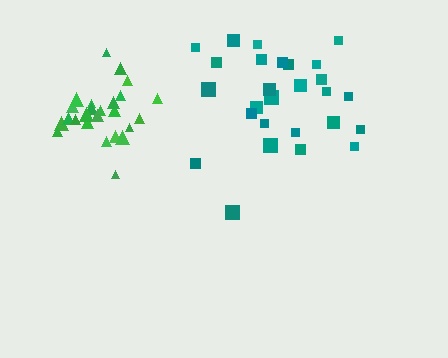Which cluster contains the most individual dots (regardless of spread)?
Teal (27).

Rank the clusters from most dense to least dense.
green, teal.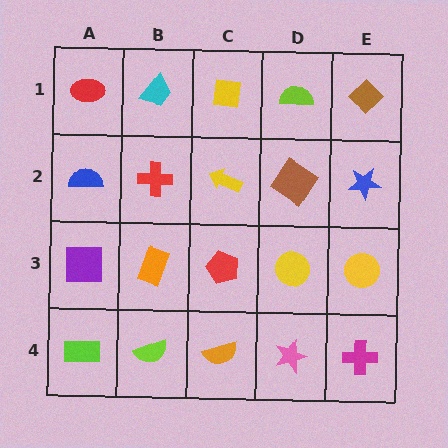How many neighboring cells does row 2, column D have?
4.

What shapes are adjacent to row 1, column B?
A red cross (row 2, column B), a red ellipse (row 1, column A), a yellow square (row 1, column C).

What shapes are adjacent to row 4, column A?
A purple square (row 3, column A), a lime semicircle (row 4, column B).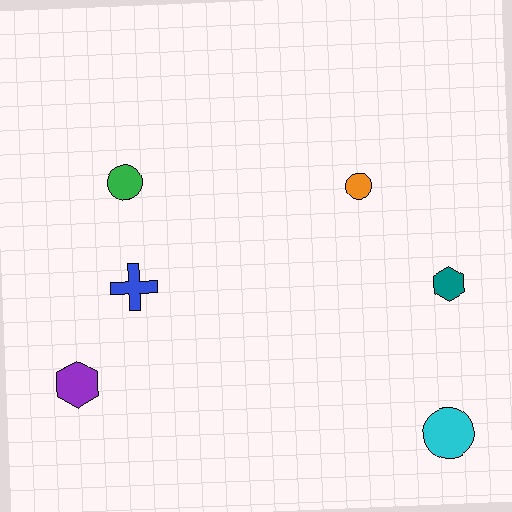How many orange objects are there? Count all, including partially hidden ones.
There is 1 orange object.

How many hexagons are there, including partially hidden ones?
There are 2 hexagons.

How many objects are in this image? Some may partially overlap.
There are 6 objects.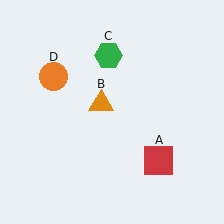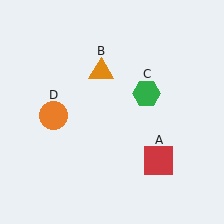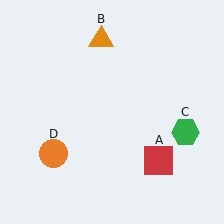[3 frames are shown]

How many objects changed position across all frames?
3 objects changed position: orange triangle (object B), green hexagon (object C), orange circle (object D).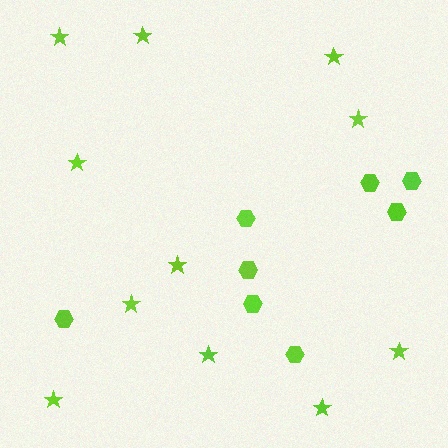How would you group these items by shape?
There are 2 groups: one group of hexagons (8) and one group of stars (11).